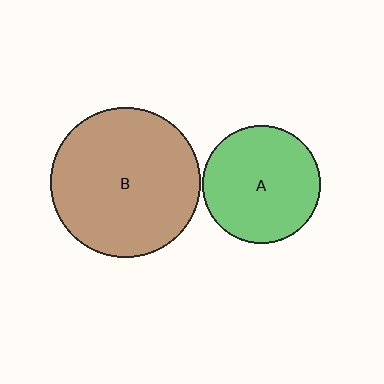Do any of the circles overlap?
No, none of the circles overlap.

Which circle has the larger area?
Circle B (brown).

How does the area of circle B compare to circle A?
Approximately 1.6 times.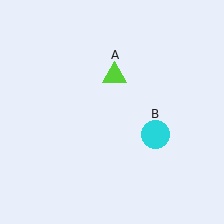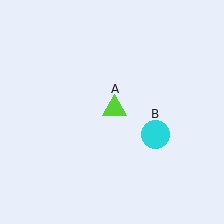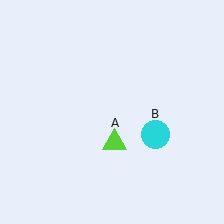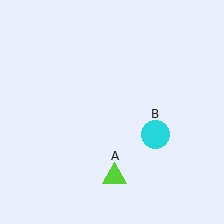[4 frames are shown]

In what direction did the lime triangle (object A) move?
The lime triangle (object A) moved down.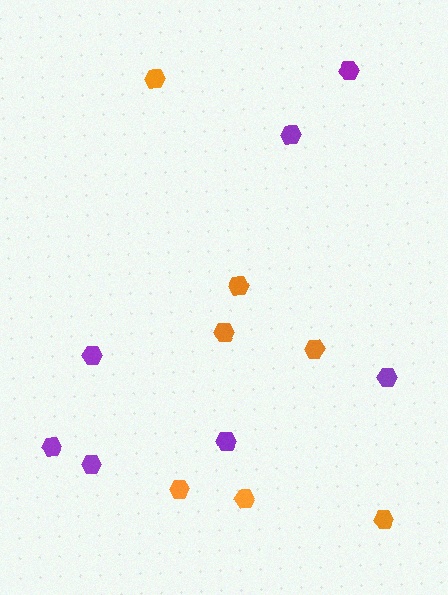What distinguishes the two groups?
There are 2 groups: one group of purple hexagons (7) and one group of orange hexagons (7).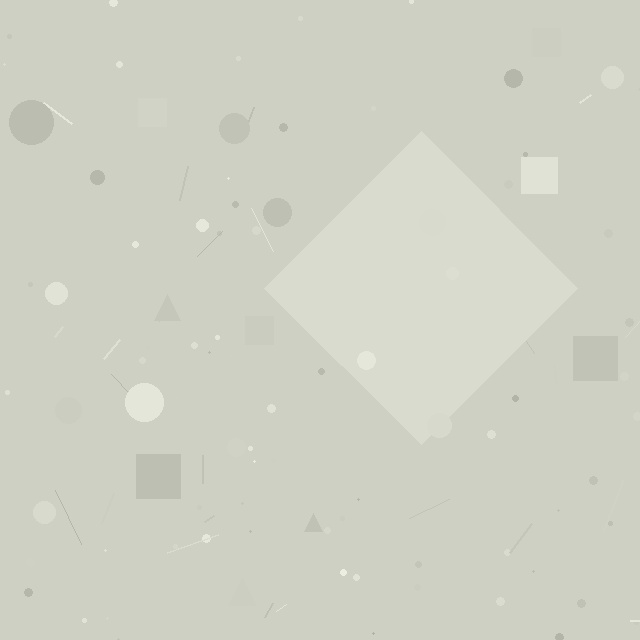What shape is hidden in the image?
A diamond is hidden in the image.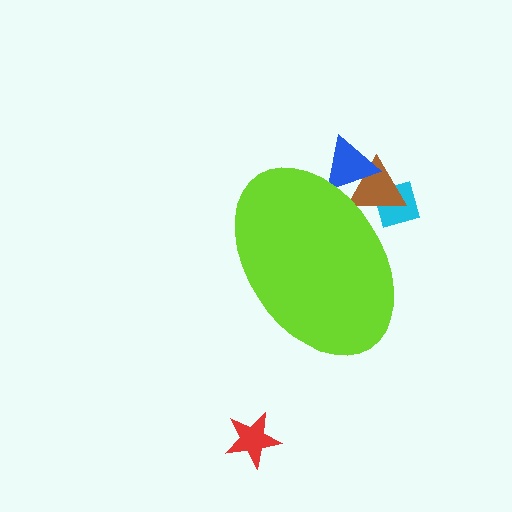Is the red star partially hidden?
No, the red star is fully visible.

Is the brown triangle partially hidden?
Yes, the brown triangle is partially hidden behind the lime ellipse.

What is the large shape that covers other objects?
A lime ellipse.